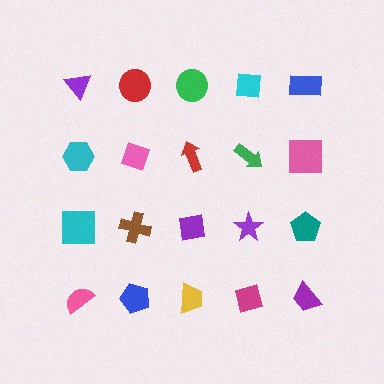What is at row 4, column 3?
A yellow trapezoid.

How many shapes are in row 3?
5 shapes.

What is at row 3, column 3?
A purple square.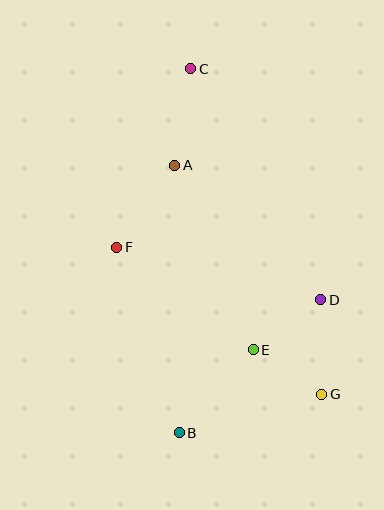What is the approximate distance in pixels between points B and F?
The distance between B and F is approximately 196 pixels.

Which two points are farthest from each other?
Points B and C are farthest from each other.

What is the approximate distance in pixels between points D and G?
The distance between D and G is approximately 94 pixels.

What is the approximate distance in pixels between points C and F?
The distance between C and F is approximately 193 pixels.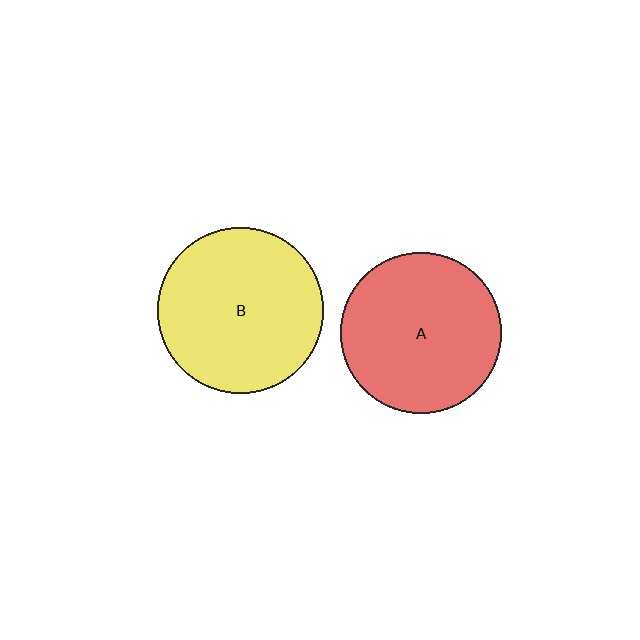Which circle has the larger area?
Circle B (yellow).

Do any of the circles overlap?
No, none of the circles overlap.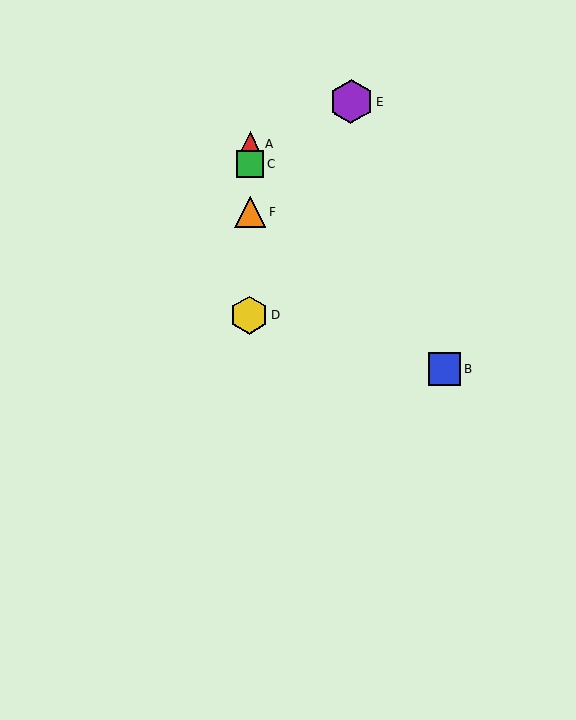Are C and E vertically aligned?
No, C is at x≈250 and E is at x≈351.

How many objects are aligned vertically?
4 objects (A, C, D, F) are aligned vertically.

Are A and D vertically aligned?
Yes, both are at x≈250.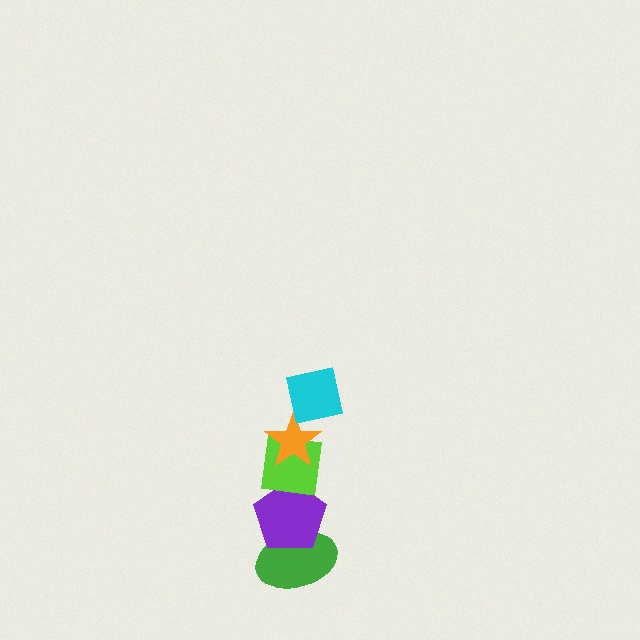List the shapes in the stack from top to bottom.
From top to bottom: the cyan square, the orange star, the lime square, the purple pentagon, the green ellipse.